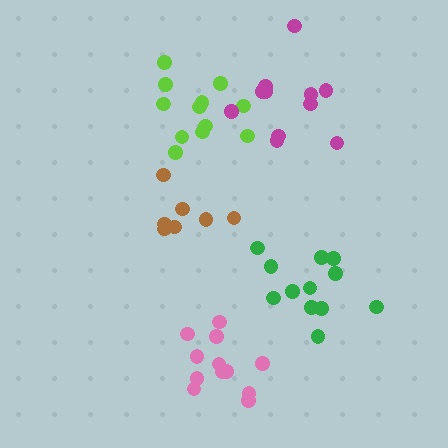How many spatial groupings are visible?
There are 5 spatial groupings.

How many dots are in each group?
Group 1: 12 dots, Group 2: 7 dots, Group 3: 12 dots, Group 4: 12 dots, Group 5: 11 dots (54 total).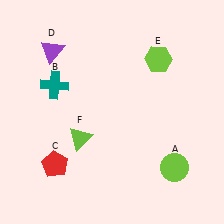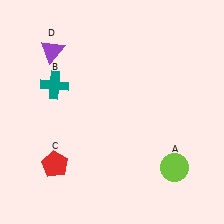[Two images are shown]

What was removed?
The lime triangle (F), the lime hexagon (E) were removed in Image 2.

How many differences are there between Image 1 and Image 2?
There are 2 differences between the two images.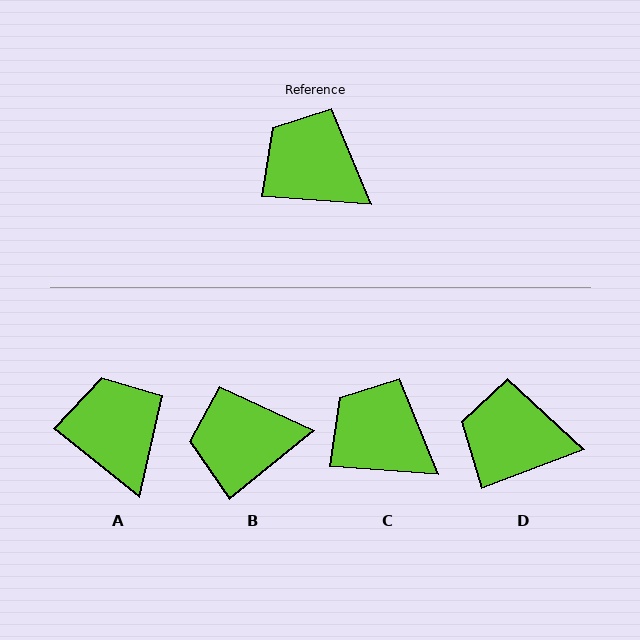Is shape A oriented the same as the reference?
No, it is off by about 35 degrees.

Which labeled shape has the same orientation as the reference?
C.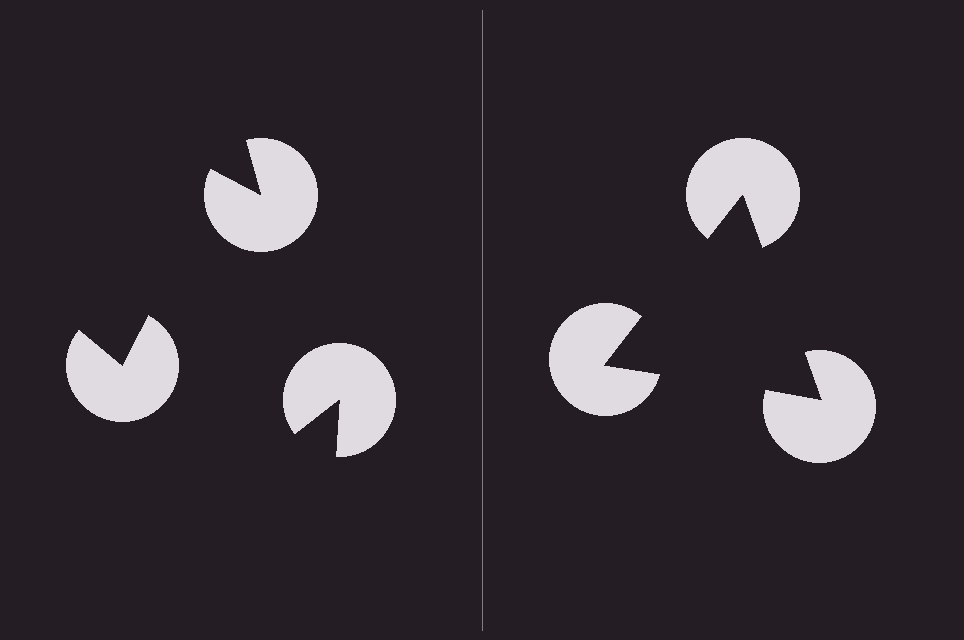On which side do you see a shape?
An illusory triangle appears on the right side. On the left side the wedge cuts are rotated, so no coherent shape forms.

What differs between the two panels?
The pac-man discs are positioned identically on both sides; only the wedge orientations differ. On the right they align to a triangle; on the left they are misaligned.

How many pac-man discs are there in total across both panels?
6 — 3 on each side.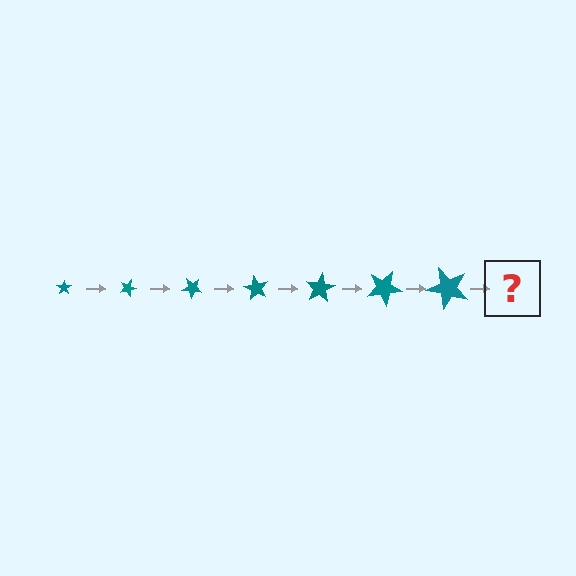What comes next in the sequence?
The next element should be a star, larger than the previous one and rotated 140 degrees from the start.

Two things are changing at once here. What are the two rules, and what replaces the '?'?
The two rules are that the star grows larger each step and it rotates 20 degrees each step. The '?' should be a star, larger than the previous one and rotated 140 degrees from the start.